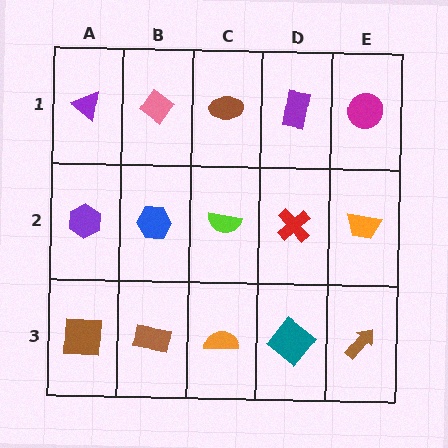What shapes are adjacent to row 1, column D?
A red cross (row 2, column D), a brown ellipse (row 1, column C), a magenta circle (row 1, column E).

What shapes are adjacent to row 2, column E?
A magenta circle (row 1, column E), a brown arrow (row 3, column E), a red cross (row 2, column D).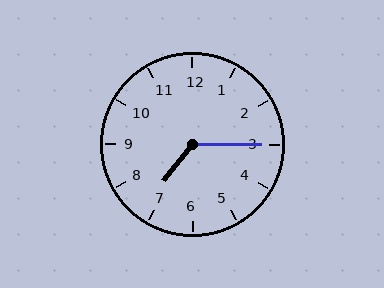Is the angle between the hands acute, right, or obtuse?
It is obtuse.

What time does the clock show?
7:15.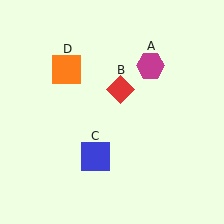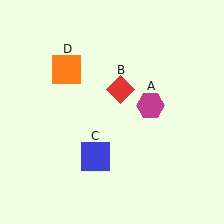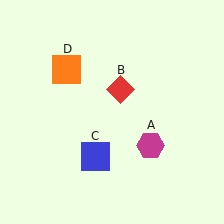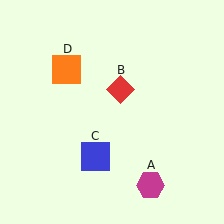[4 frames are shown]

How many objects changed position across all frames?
1 object changed position: magenta hexagon (object A).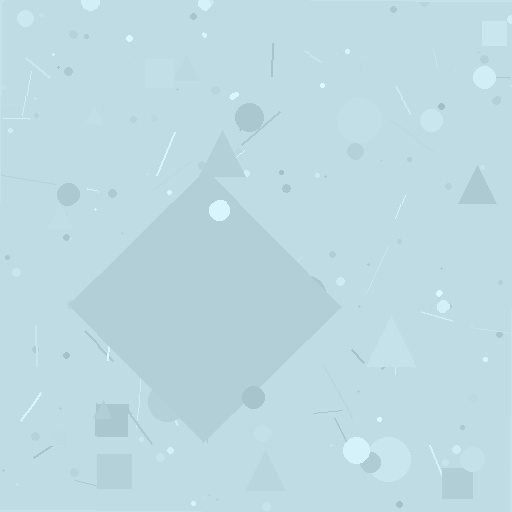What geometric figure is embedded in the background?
A diamond is embedded in the background.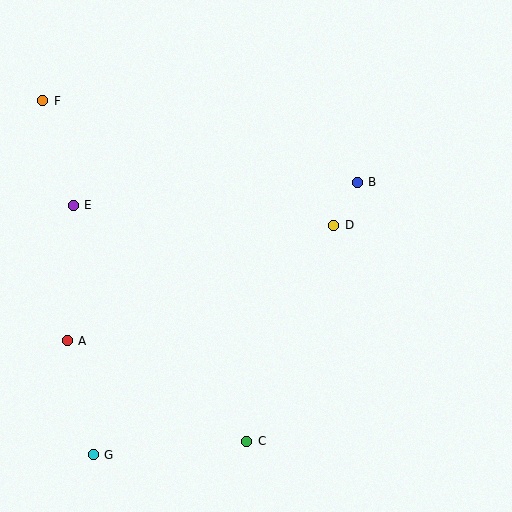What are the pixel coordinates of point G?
Point G is at (93, 455).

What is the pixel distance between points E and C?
The distance between E and C is 293 pixels.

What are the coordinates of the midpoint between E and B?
The midpoint between E and B is at (215, 194).